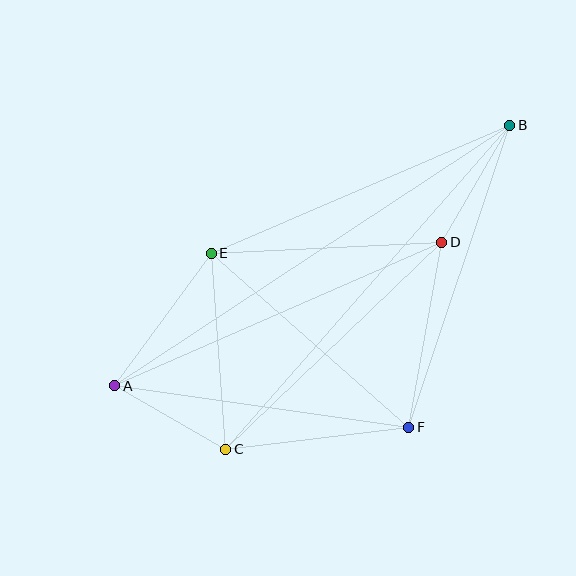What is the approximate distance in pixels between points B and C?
The distance between B and C is approximately 431 pixels.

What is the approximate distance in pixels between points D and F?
The distance between D and F is approximately 188 pixels.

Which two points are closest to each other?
Points A and C are closest to each other.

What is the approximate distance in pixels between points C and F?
The distance between C and F is approximately 184 pixels.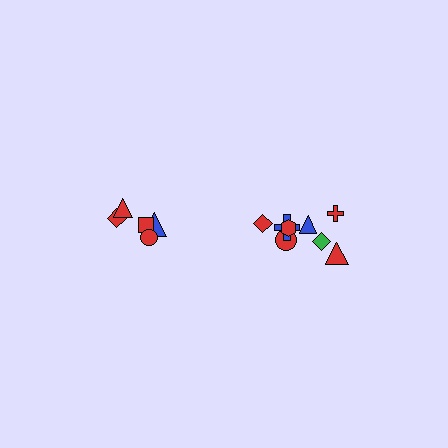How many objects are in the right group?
There are 8 objects.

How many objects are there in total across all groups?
There are 13 objects.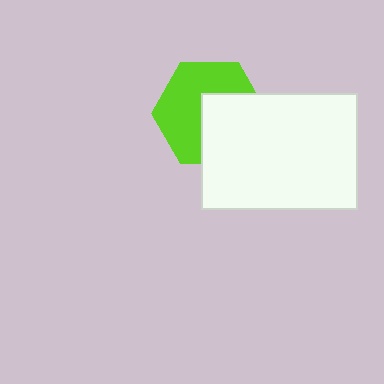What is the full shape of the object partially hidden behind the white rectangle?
The partially hidden object is a lime hexagon.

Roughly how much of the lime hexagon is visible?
About half of it is visible (roughly 57%).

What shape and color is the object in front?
The object in front is a white rectangle.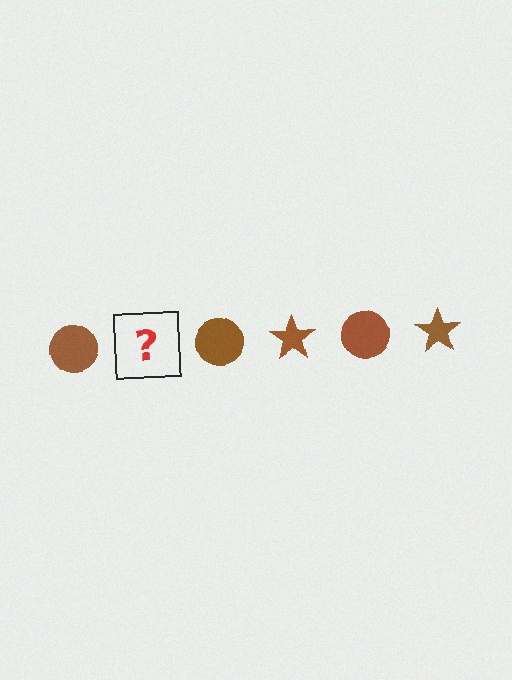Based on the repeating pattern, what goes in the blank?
The blank should be a brown star.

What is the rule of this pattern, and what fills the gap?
The rule is that the pattern cycles through circle, star shapes in brown. The gap should be filled with a brown star.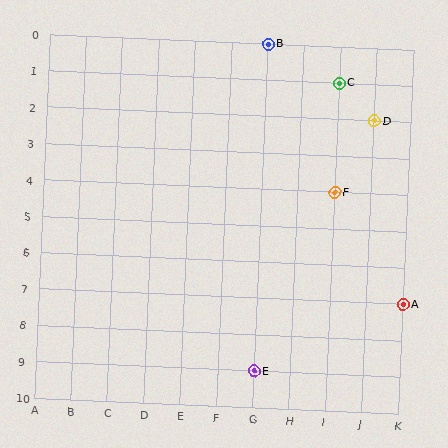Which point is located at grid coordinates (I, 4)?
Point F is at (I, 4).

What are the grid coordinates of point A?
Point A is at grid coordinates (K, 7).